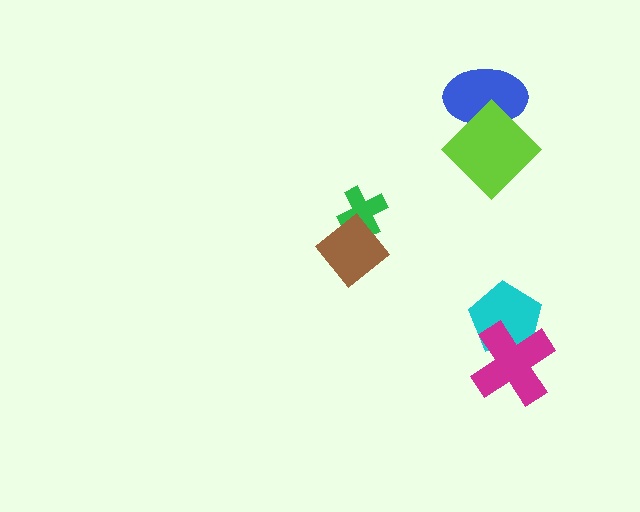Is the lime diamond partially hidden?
No, no other shape covers it.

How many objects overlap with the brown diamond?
1 object overlaps with the brown diamond.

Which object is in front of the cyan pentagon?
The magenta cross is in front of the cyan pentagon.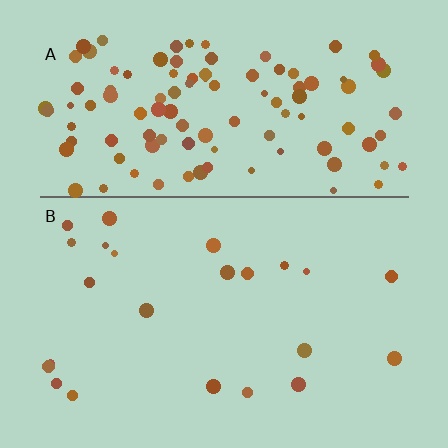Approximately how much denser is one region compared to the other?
Approximately 5.0× — region A over region B.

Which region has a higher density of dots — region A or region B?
A (the top).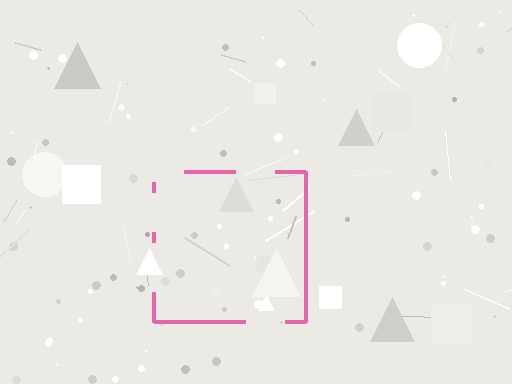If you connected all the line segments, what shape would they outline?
They would outline a square.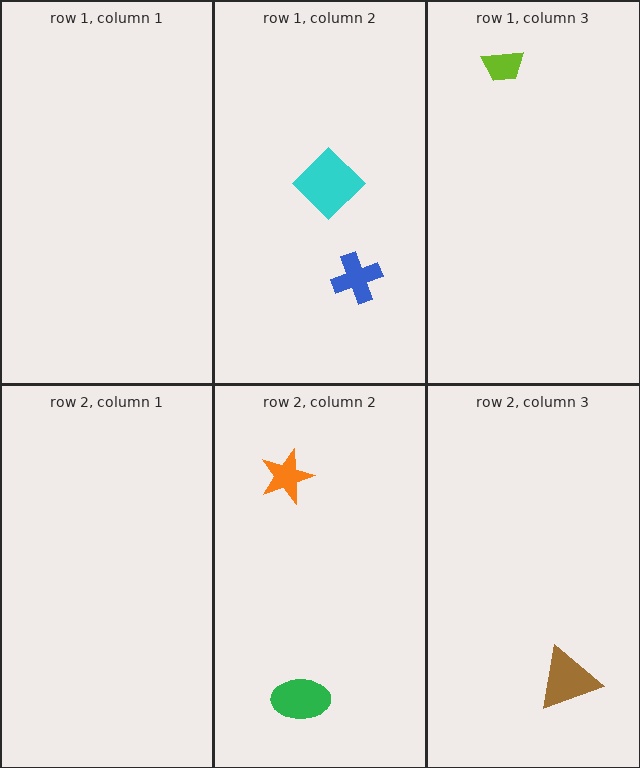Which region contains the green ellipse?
The row 2, column 2 region.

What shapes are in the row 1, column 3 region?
The lime trapezoid.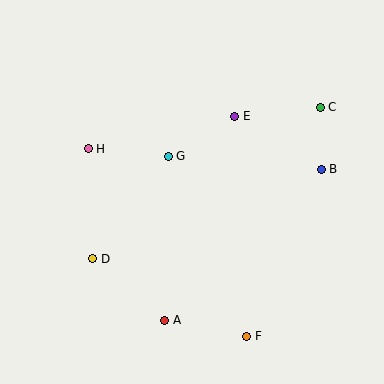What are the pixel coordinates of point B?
Point B is at (321, 169).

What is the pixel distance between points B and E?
The distance between B and E is 101 pixels.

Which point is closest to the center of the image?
Point G at (168, 156) is closest to the center.